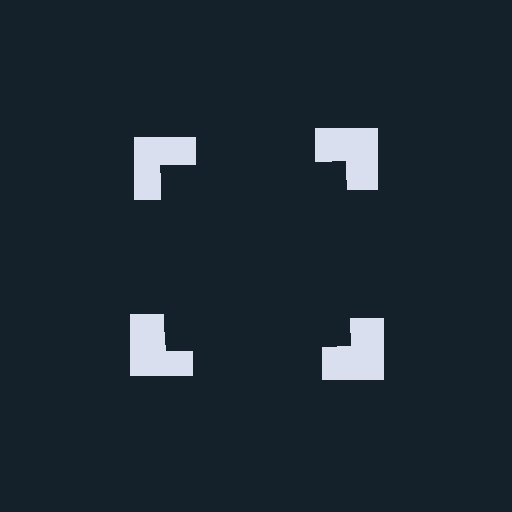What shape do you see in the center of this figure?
An illusory square — its edges are inferred from the aligned wedge cuts in the notched squares, not physically drawn.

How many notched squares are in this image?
There are 4 — one at each vertex of the illusory square.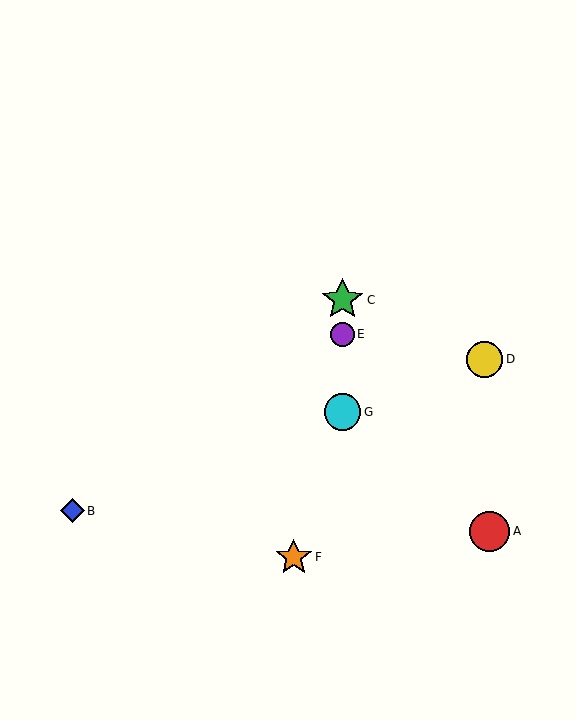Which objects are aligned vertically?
Objects C, E, G are aligned vertically.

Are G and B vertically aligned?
No, G is at x≈343 and B is at x≈72.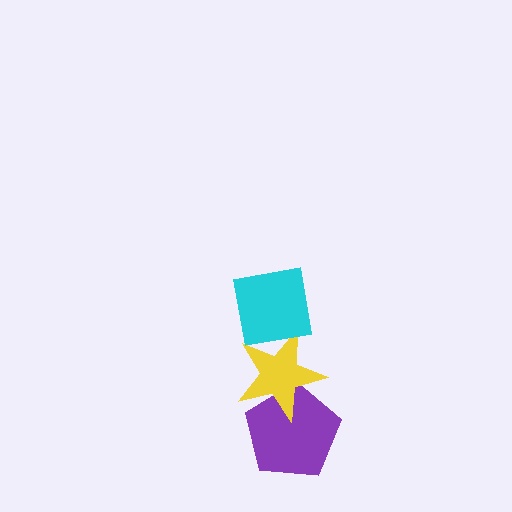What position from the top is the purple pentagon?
The purple pentagon is 3rd from the top.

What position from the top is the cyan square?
The cyan square is 1st from the top.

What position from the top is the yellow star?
The yellow star is 2nd from the top.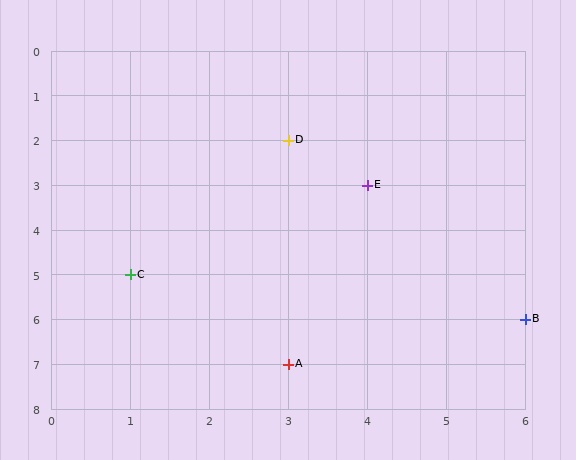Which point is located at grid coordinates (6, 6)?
Point B is at (6, 6).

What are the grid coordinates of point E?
Point E is at grid coordinates (4, 3).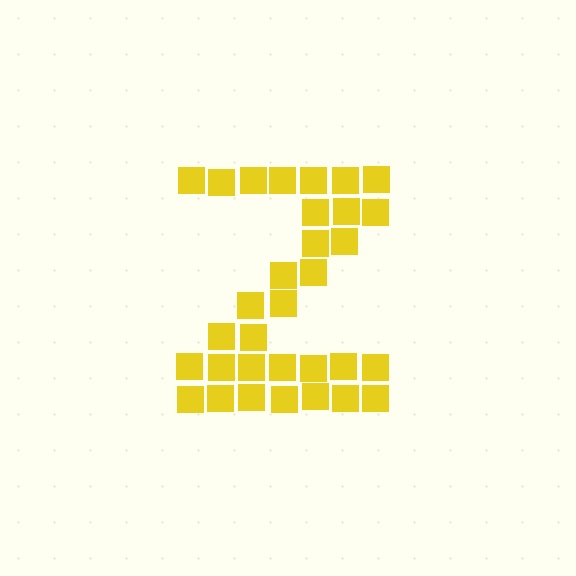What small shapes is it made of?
It is made of small squares.